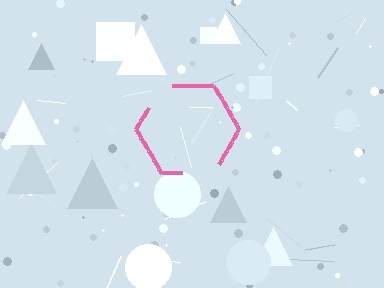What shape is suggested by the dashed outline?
The dashed outline suggests a hexagon.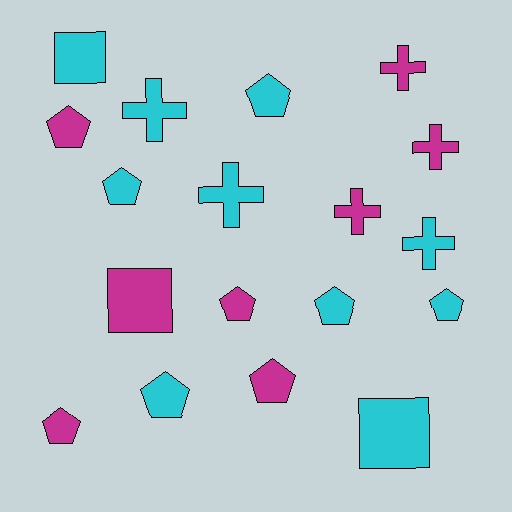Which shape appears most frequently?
Pentagon, with 9 objects.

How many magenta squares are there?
There is 1 magenta square.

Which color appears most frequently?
Cyan, with 10 objects.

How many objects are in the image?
There are 18 objects.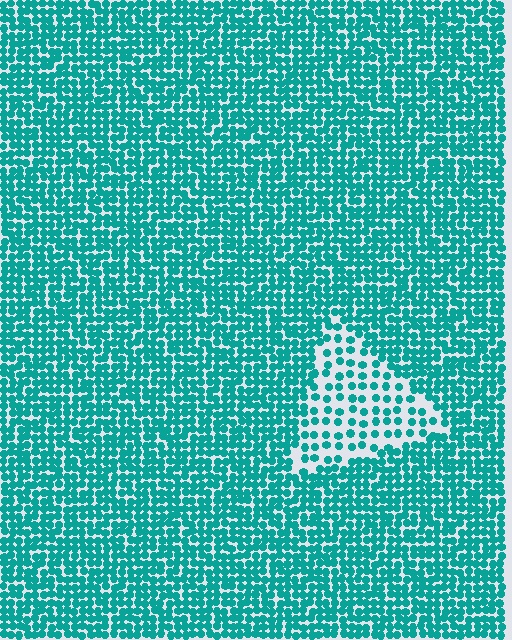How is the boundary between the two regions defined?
The boundary is defined by a change in element density (approximately 2.3x ratio). All elements are the same color, size, and shape.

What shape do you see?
I see a triangle.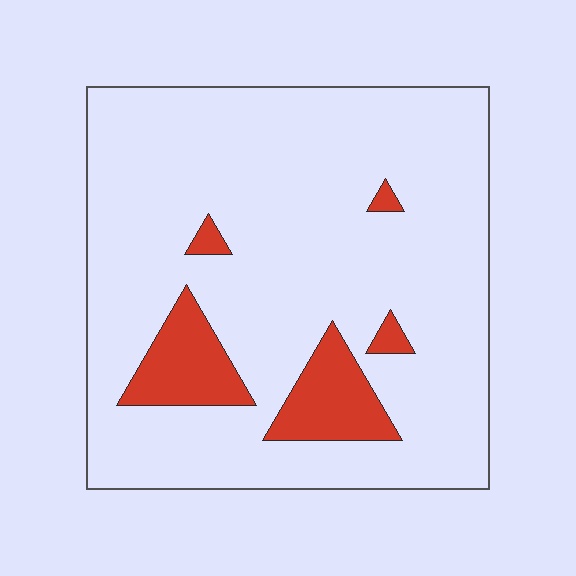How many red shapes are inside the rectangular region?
5.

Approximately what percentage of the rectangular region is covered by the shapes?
Approximately 10%.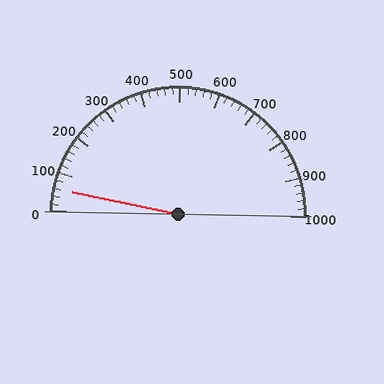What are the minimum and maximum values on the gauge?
The gauge ranges from 0 to 1000.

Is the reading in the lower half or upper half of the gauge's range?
The reading is in the lower half of the range (0 to 1000).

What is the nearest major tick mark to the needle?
The nearest major tick mark is 100.